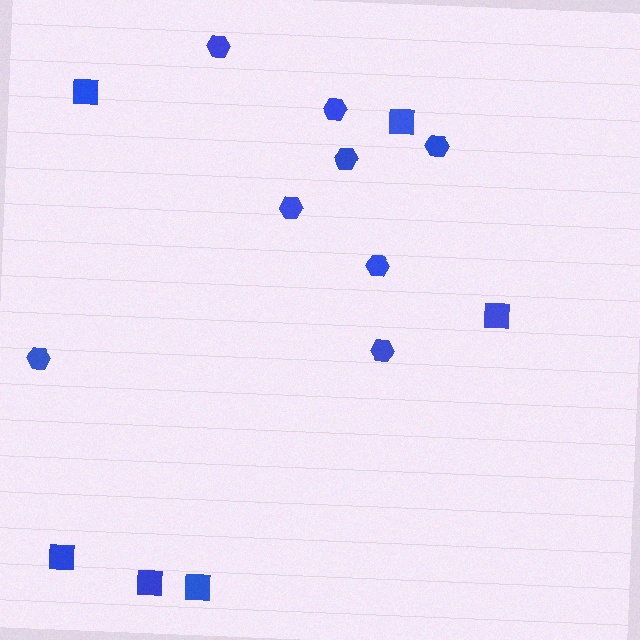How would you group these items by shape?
There are 2 groups: one group of squares (6) and one group of hexagons (8).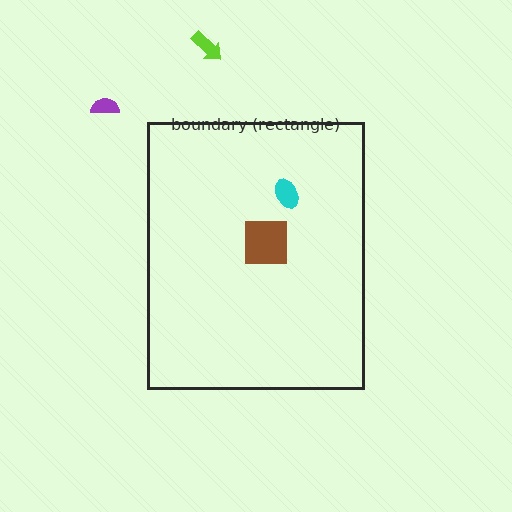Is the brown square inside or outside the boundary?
Inside.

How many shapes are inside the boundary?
2 inside, 2 outside.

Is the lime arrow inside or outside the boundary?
Outside.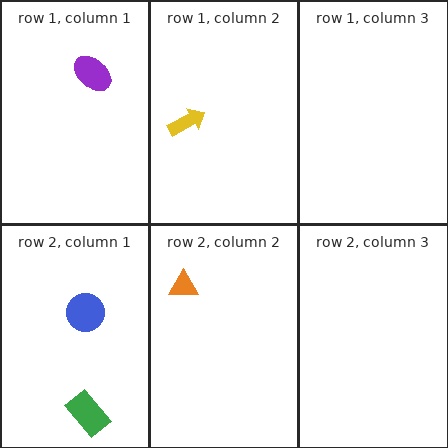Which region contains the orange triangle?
The row 2, column 2 region.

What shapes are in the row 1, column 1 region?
The purple ellipse.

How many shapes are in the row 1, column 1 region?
1.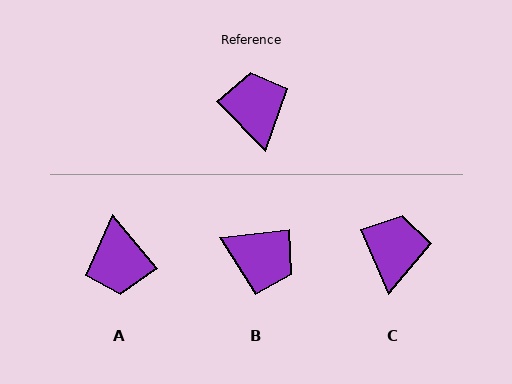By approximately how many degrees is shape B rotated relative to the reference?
Approximately 128 degrees clockwise.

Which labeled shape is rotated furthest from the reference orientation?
A, about 175 degrees away.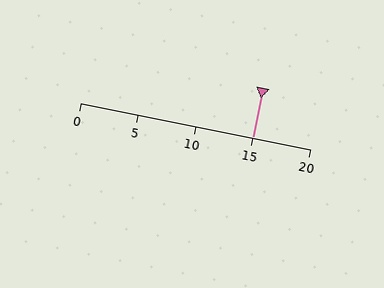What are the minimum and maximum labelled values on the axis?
The axis runs from 0 to 20.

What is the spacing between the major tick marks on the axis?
The major ticks are spaced 5 apart.